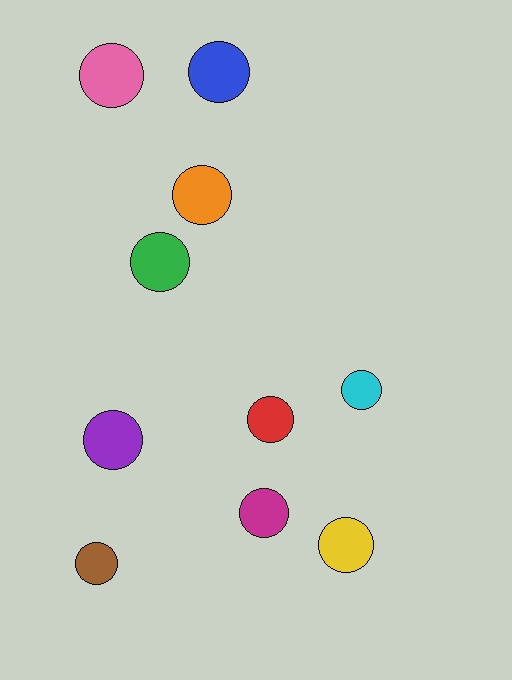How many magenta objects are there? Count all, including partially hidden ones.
There is 1 magenta object.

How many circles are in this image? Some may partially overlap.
There are 10 circles.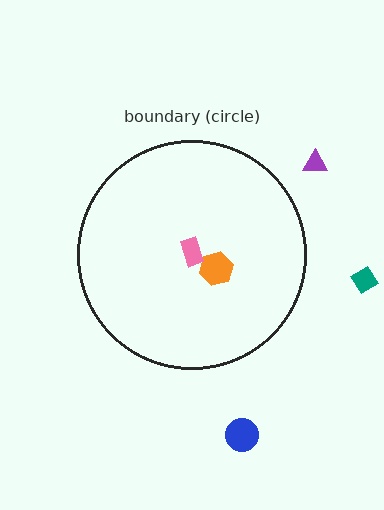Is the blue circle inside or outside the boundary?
Outside.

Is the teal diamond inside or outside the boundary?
Outside.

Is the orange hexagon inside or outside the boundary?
Inside.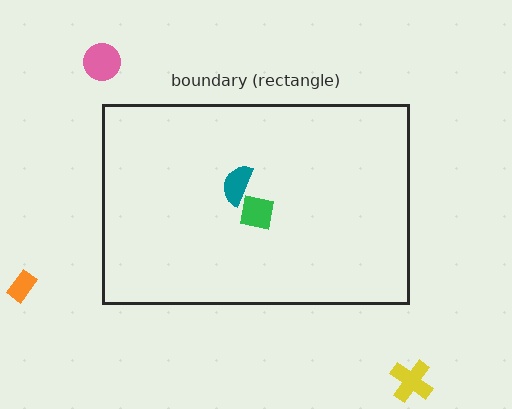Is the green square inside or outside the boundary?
Inside.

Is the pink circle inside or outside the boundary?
Outside.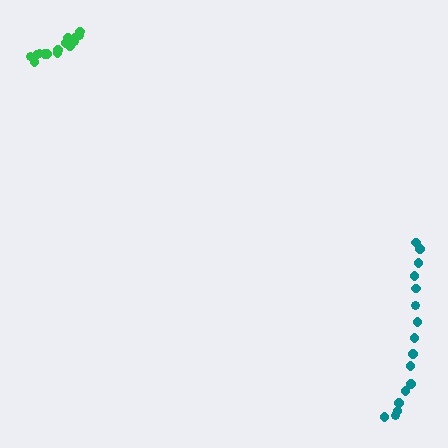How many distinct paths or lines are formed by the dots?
There are 2 distinct paths.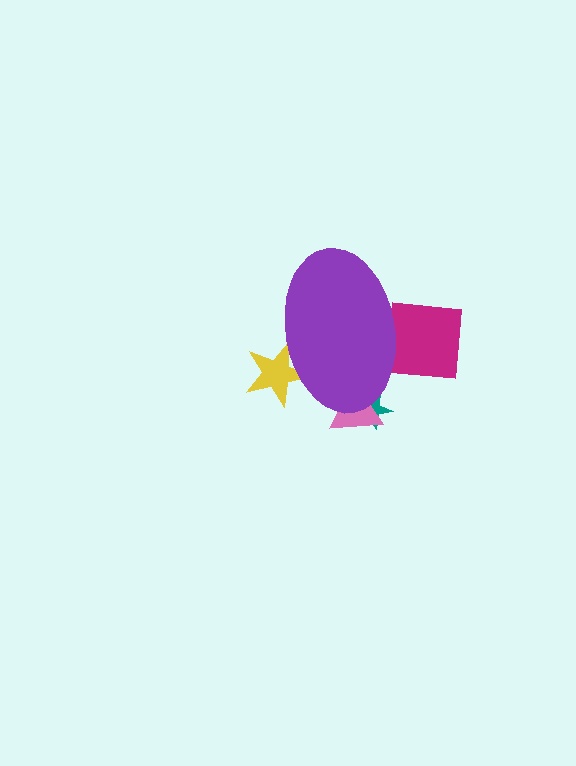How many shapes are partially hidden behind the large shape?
4 shapes are partially hidden.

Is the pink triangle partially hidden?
Yes, the pink triangle is partially hidden behind the purple ellipse.